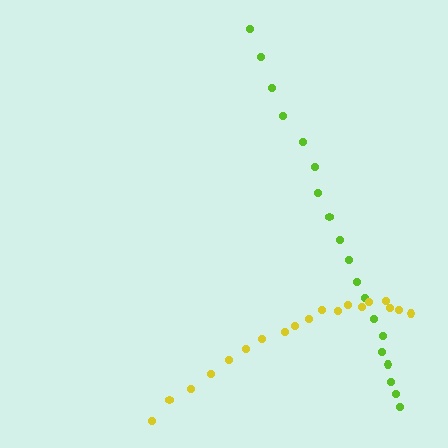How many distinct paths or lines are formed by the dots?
There are 2 distinct paths.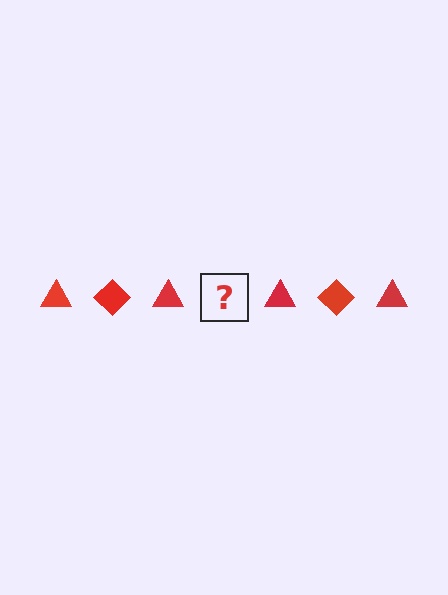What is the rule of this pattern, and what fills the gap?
The rule is that the pattern cycles through triangle, diamond shapes in red. The gap should be filled with a red diamond.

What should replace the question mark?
The question mark should be replaced with a red diamond.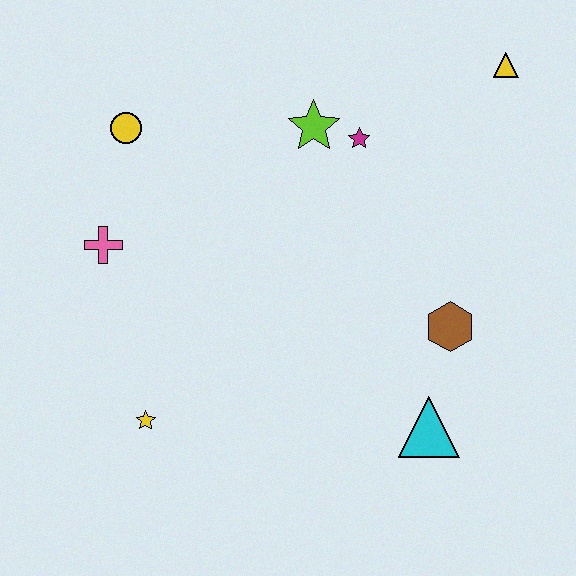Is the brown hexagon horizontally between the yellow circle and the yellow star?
No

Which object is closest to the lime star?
The magenta star is closest to the lime star.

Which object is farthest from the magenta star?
The yellow star is farthest from the magenta star.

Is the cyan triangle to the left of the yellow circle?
No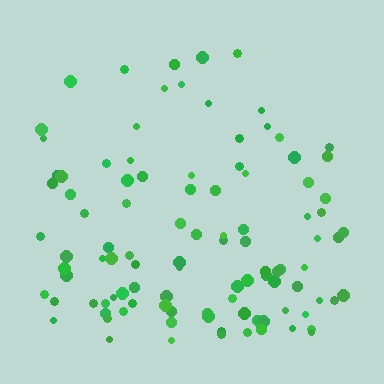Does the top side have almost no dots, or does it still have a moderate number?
Still a moderate number, just noticeably fewer than the bottom.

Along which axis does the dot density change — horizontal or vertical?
Vertical.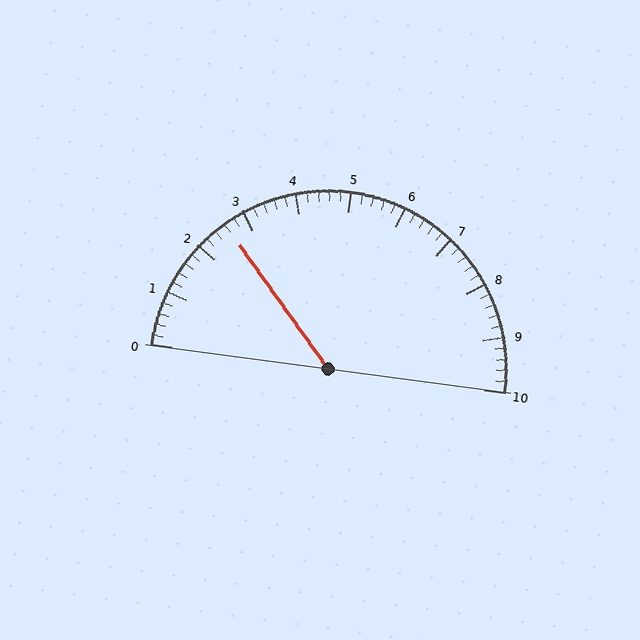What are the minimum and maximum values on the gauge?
The gauge ranges from 0 to 10.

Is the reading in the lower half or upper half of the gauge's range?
The reading is in the lower half of the range (0 to 10).